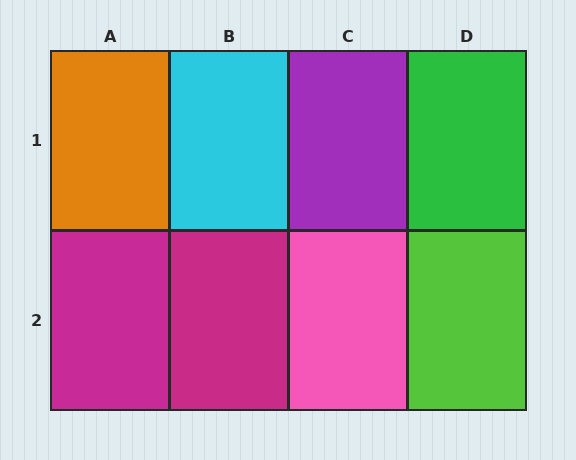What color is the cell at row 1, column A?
Orange.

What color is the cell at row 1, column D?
Green.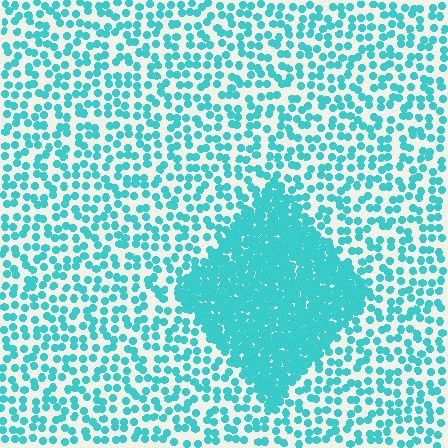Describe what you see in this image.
The image contains small cyan elements arranged at two different densities. A diamond-shaped region is visible where the elements are more densely packed than the surrounding area.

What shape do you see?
I see a diamond.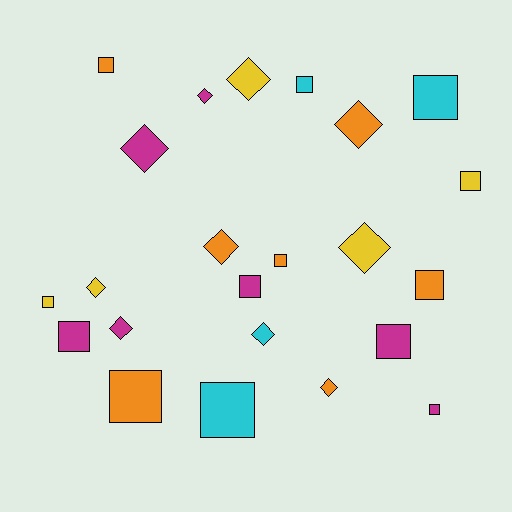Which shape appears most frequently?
Square, with 13 objects.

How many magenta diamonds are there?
There are 3 magenta diamonds.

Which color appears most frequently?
Orange, with 7 objects.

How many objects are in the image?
There are 23 objects.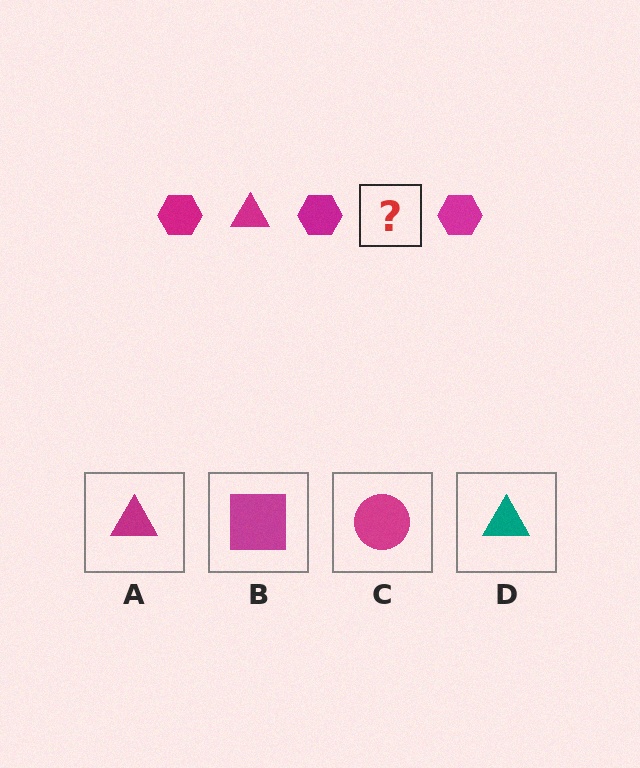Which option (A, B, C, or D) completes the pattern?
A.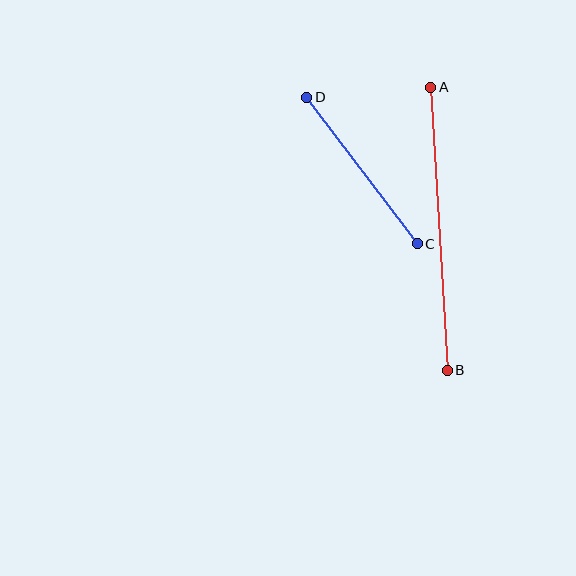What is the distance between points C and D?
The distance is approximately 183 pixels.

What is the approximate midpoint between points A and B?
The midpoint is at approximately (439, 229) pixels.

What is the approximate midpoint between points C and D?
The midpoint is at approximately (362, 171) pixels.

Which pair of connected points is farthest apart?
Points A and B are farthest apart.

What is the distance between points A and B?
The distance is approximately 283 pixels.